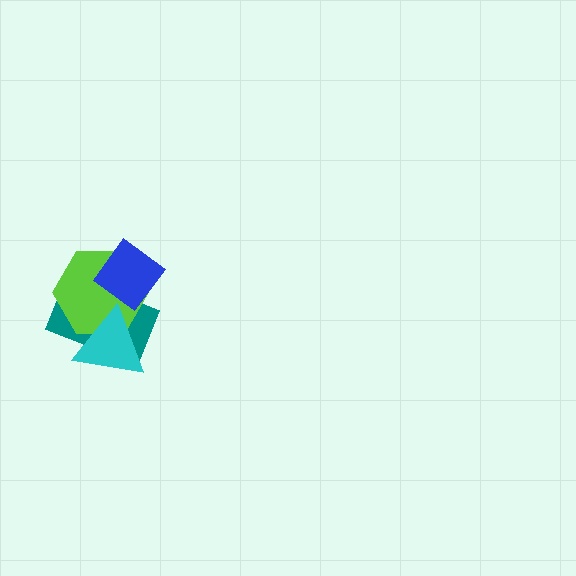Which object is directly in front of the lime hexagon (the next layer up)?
The blue diamond is directly in front of the lime hexagon.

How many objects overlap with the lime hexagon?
3 objects overlap with the lime hexagon.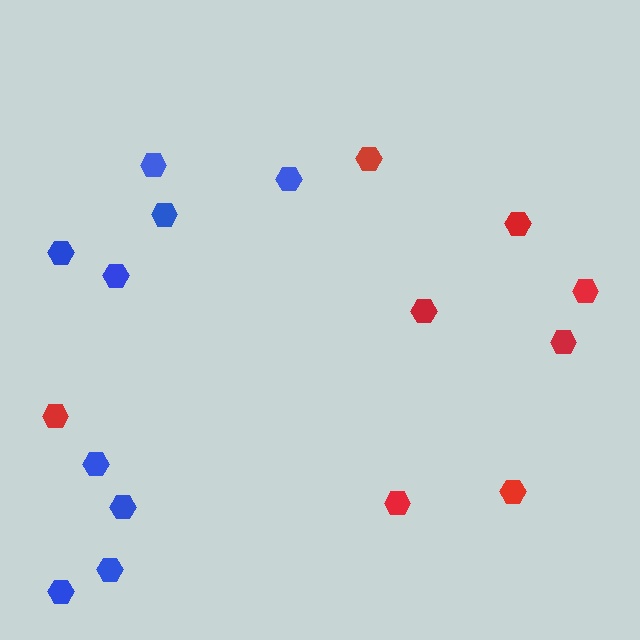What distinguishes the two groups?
There are 2 groups: one group of blue hexagons (9) and one group of red hexagons (8).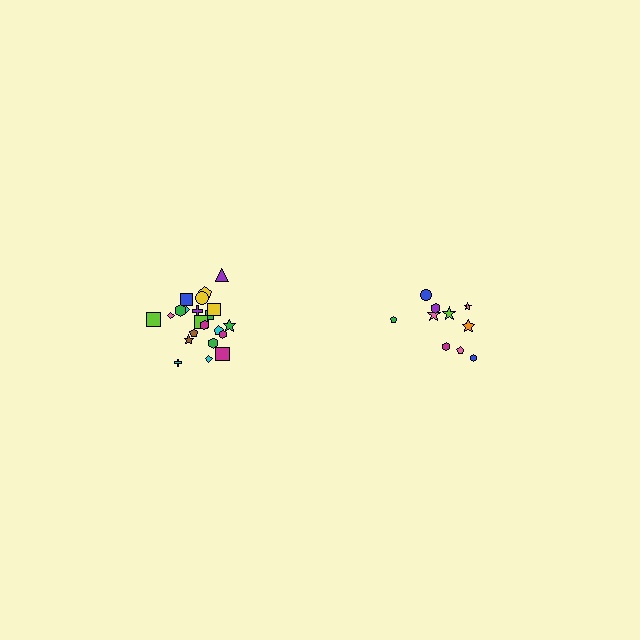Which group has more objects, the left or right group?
The left group.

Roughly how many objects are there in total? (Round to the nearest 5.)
Roughly 30 objects in total.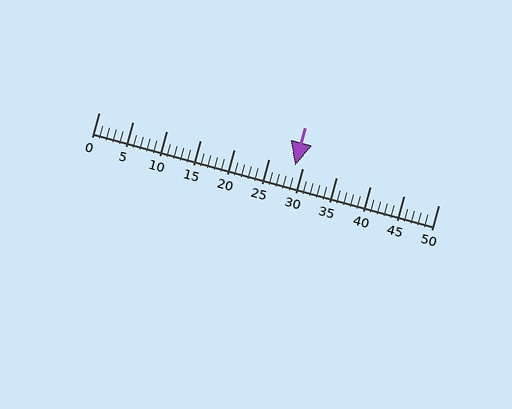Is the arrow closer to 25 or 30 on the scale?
The arrow is closer to 30.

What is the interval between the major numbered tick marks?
The major tick marks are spaced 5 units apart.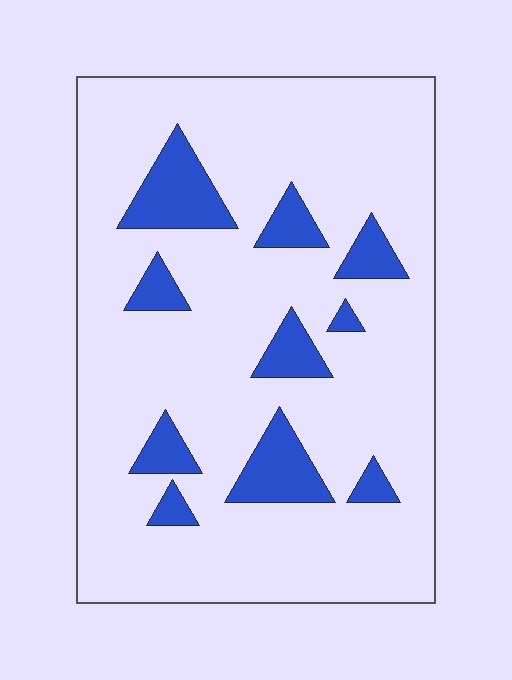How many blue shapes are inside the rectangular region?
10.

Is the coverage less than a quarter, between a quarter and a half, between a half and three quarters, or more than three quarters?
Less than a quarter.